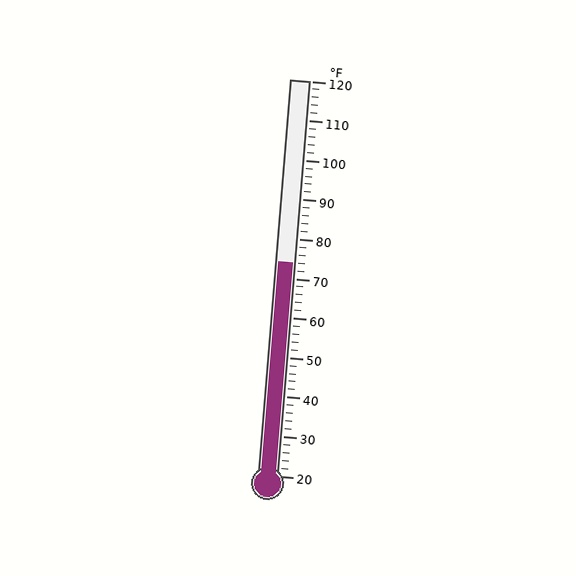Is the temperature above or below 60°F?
The temperature is above 60°F.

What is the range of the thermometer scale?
The thermometer scale ranges from 20°F to 120°F.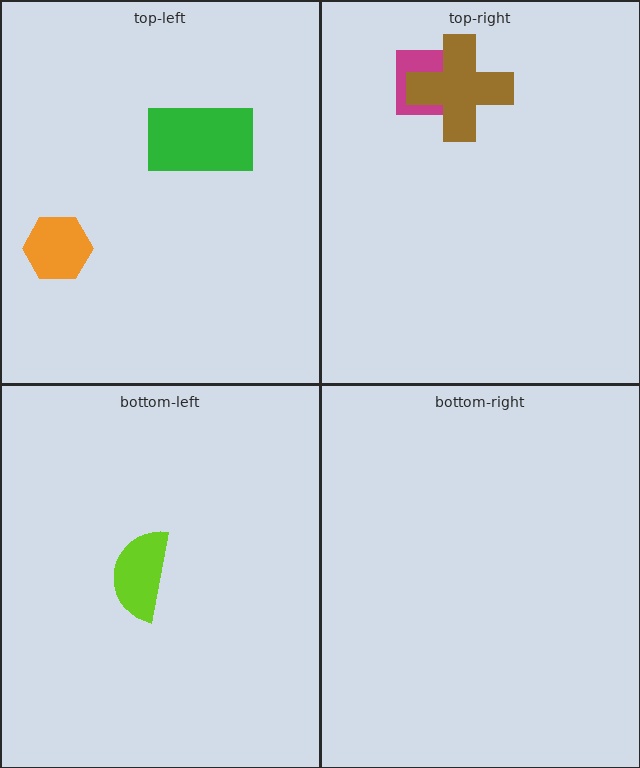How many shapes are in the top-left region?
2.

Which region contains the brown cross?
The top-right region.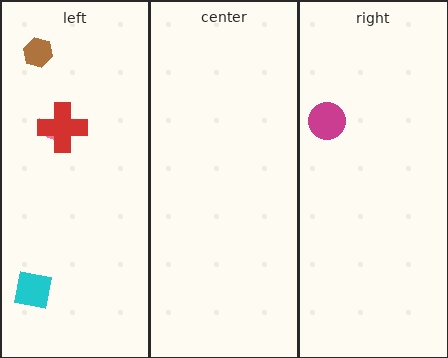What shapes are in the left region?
The brown hexagon, the pink semicircle, the red cross, the cyan square.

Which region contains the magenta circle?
The right region.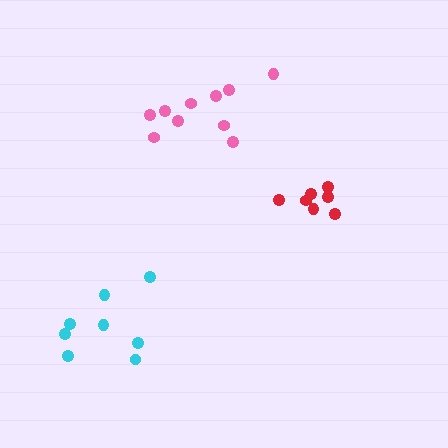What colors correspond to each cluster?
The clusters are colored: pink, cyan, red.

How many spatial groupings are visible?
There are 3 spatial groupings.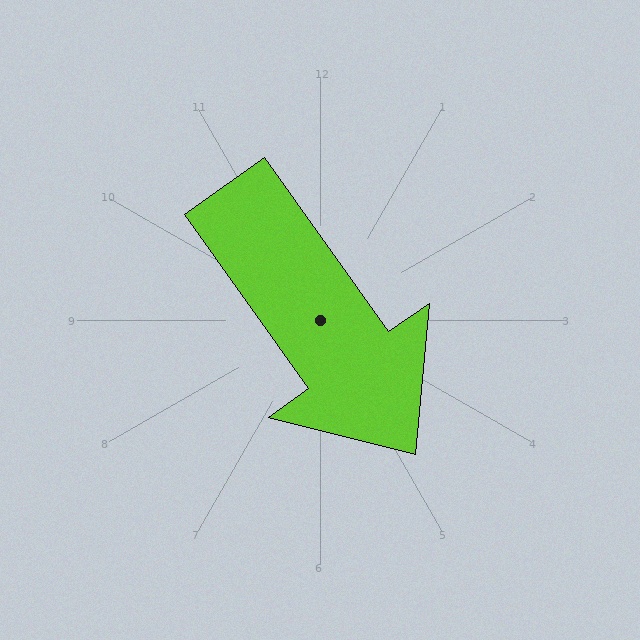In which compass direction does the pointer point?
Southeast.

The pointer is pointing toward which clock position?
Roughly 5 o'clock.